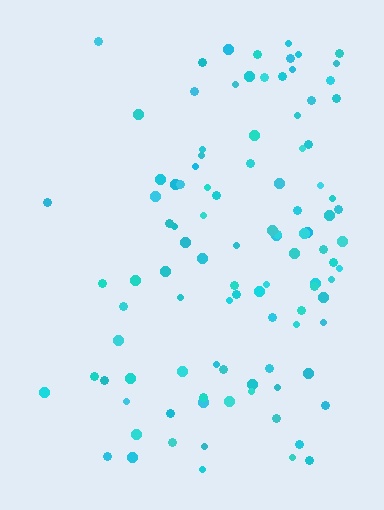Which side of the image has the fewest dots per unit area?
The left.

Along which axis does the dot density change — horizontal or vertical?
Horizontal.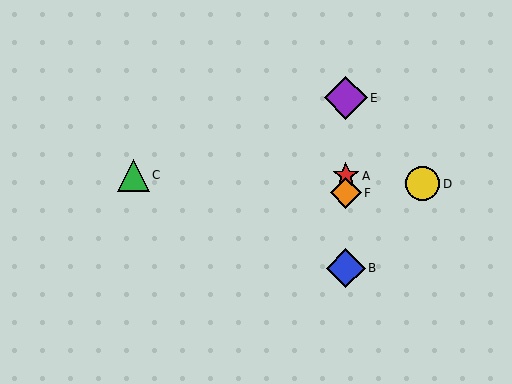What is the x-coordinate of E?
Object E is at x≈346.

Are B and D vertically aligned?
No, B is at x≈346 and D is at x≈422.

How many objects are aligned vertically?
4 objects (A, B, E, F) are aligned vertically.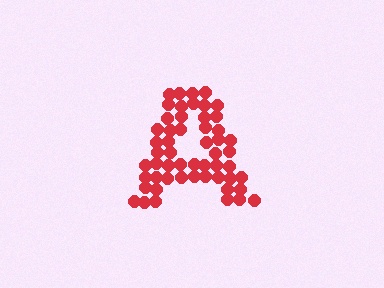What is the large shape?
The large shape is the letter A.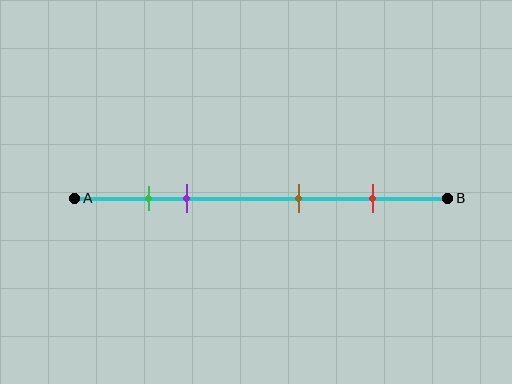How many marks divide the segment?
There are 4 marks dividing the segment.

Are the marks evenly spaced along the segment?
No, the marks are not evenly spaced.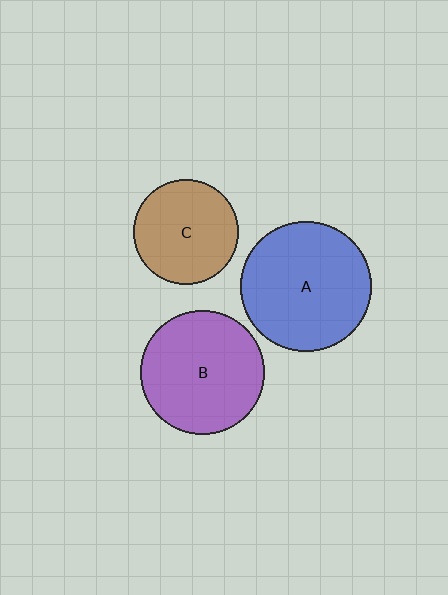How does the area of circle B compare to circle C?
Approximately 1.4 times.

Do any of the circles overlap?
No, none of the circles overlap.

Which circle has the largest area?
Circle A (blue).